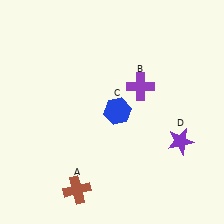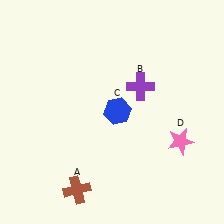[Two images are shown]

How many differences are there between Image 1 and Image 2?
There is 1 difference between the two images.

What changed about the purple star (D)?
In Image 1, D is purple. In Image 2, it changed to pink.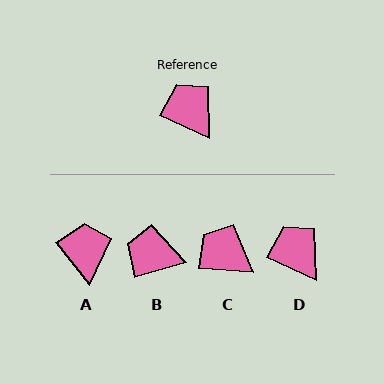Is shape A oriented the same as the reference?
No, it is off by about 27 degrees.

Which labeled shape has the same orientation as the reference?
D.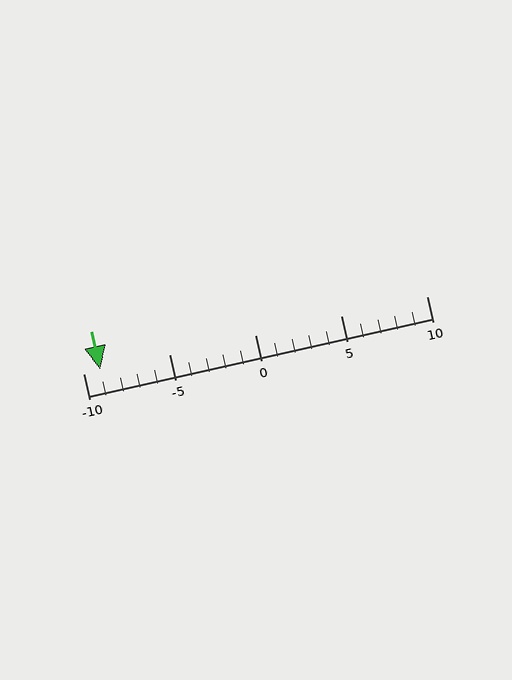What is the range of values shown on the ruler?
The ruler shows values from -10 to 10.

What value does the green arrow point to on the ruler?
The green arrow points to approximately -9.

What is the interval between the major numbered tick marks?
The major tick marks are spaced 5 units apart.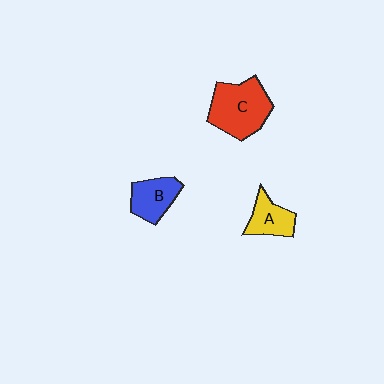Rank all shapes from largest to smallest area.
From largest to smallest: C (red), B (blue), A (yellow).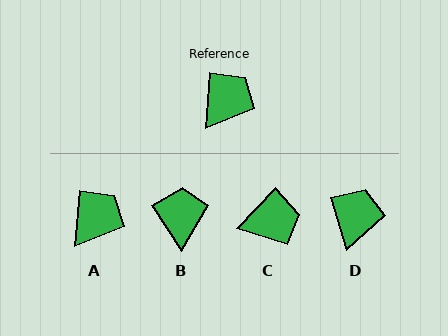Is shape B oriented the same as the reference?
No, it is off by about 38 degrees.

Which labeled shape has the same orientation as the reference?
A.